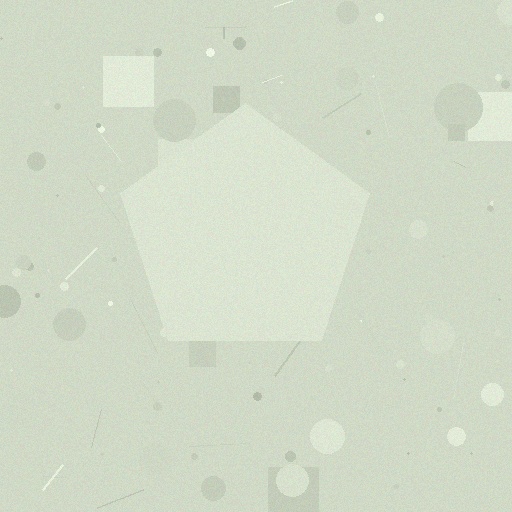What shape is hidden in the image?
A pentagon is hidden in the image.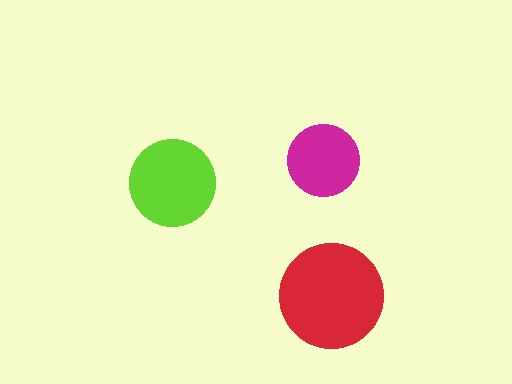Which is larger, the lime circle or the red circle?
The red one.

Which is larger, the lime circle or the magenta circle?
The lime one.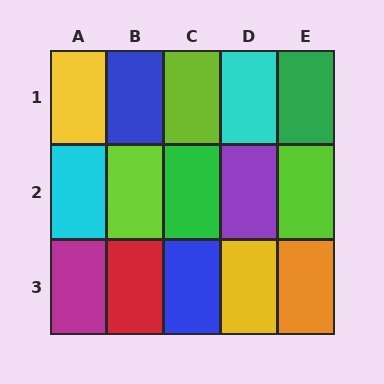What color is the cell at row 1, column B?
Blue.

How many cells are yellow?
2 cells are yellow.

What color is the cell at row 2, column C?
Green.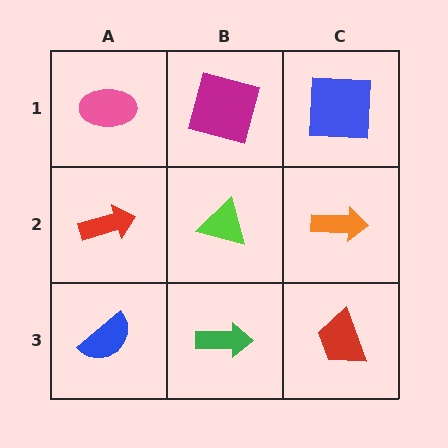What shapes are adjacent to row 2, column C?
A blue square (row 1, column C), a red trapezoid (row 3, column C), a lime triangle (row 2, column B).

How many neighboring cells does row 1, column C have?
2.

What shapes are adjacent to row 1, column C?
An orange arrow (row 2, column C), a magenta square (row 1, column B).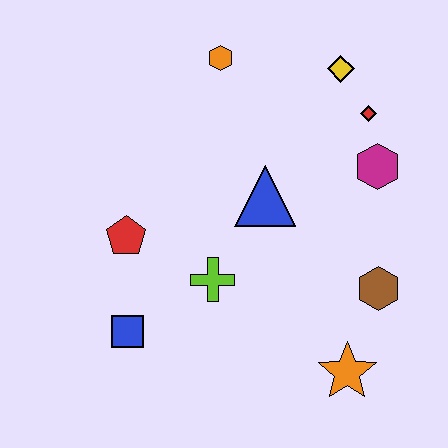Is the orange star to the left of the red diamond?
Yes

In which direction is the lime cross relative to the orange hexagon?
The lime cross is below the orange hexagon.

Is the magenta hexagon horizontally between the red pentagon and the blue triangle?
No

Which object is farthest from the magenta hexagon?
The blue square is farthest from the magenta hexagon.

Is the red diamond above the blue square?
Yes